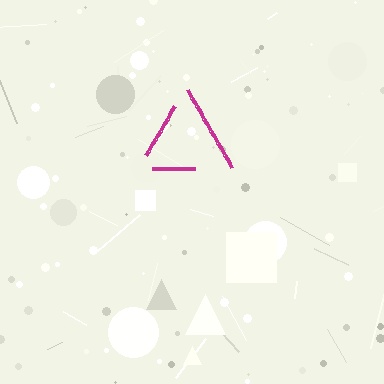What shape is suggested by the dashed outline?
The dashed outline suggests a triangle.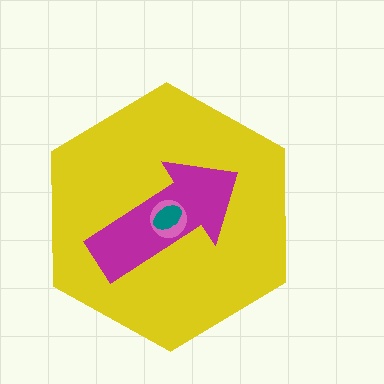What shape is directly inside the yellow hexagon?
The magenta arrow.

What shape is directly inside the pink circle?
The teal ellipse.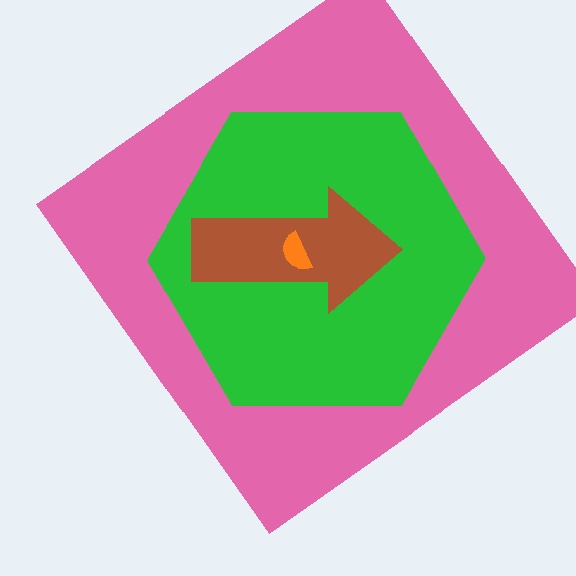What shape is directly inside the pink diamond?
The green hexagon.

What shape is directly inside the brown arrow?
The orange semicircle.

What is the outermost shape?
The pink diamond.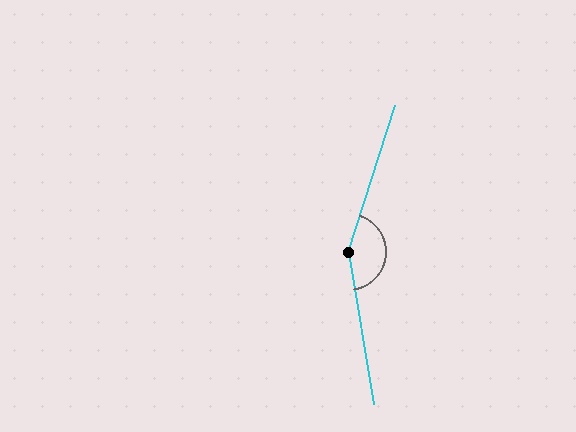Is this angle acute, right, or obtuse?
It is obtuse.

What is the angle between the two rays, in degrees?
Approximately 153 degrees.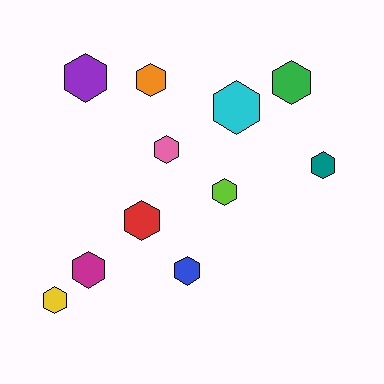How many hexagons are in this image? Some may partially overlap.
There are 11 hexagons.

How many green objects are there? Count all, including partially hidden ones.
There is 1 green object.